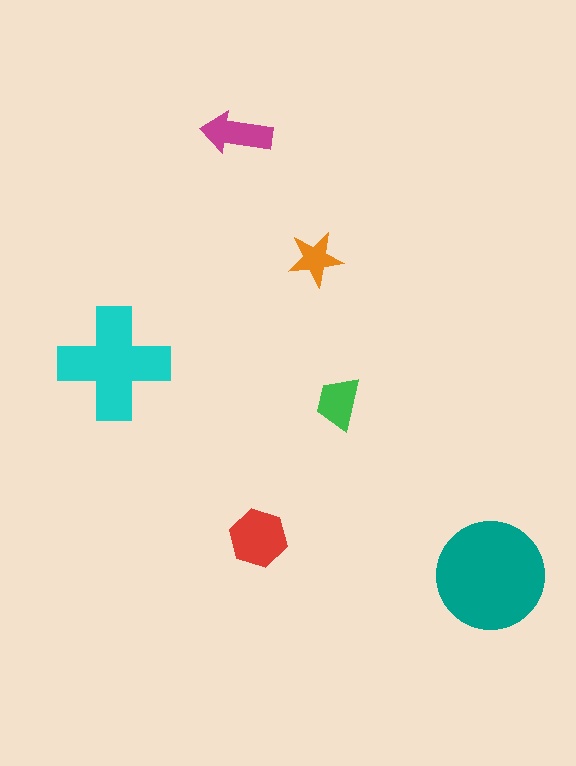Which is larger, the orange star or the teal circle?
The teal circle.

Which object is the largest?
The teal circle.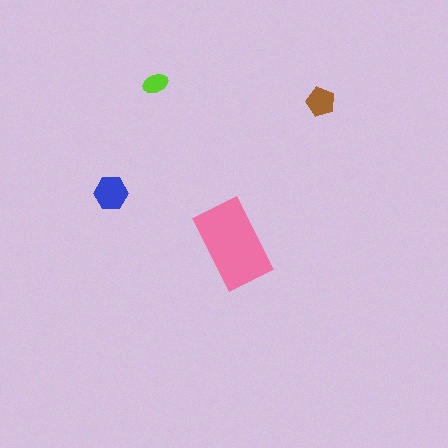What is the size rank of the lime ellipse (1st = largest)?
4th.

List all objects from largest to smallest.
The pink rectangle, the blue hexagon, the brown pentagon, the lime ellipse.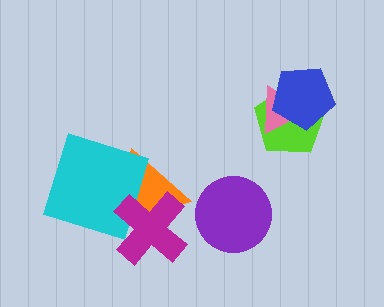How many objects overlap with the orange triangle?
2 objects overlap with the orange triangle.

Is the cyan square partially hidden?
Yes, it is partially covered by another shape.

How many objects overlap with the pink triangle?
2 objects overlap with the pink triangle.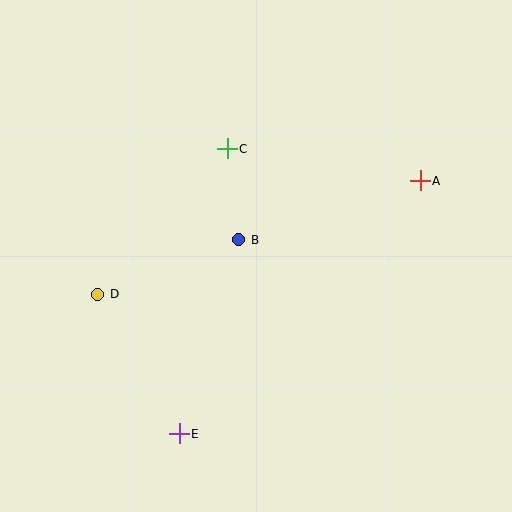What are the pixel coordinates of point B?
Point B is at (239, 240).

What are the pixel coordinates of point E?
Point E is at (179, 434).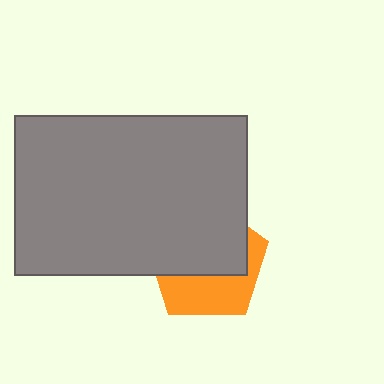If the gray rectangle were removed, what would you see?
You would see the complete orange pentagon.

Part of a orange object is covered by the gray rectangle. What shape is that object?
It is a pentagon.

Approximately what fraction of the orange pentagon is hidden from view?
Roughly 58% of the orange pentagon is hidden behind the gray rectangle.